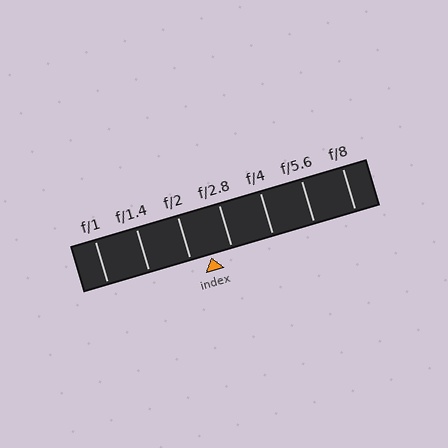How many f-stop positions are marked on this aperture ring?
There are 7 f-stop positions marked.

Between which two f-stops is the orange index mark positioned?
The index mark is between f/2 and f/2.8.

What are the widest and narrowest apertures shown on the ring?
The widest aperture shown is f/1 and the narrowest is f/8.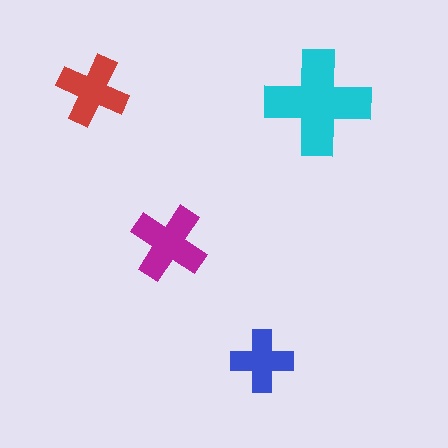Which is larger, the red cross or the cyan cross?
The cyan one.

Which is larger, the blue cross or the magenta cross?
The magenta one.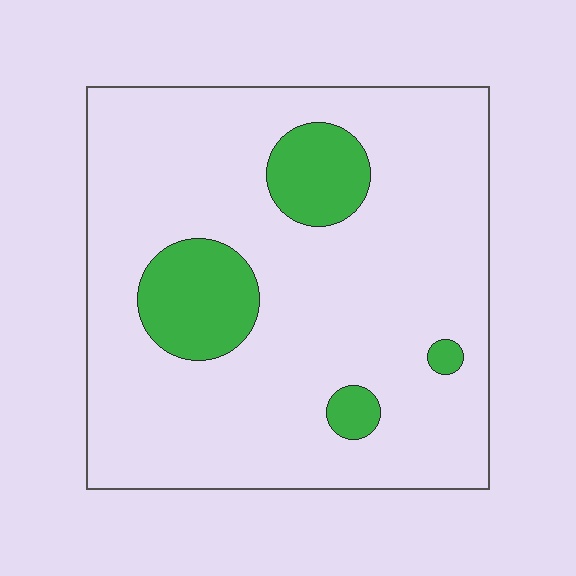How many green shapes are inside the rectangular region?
4.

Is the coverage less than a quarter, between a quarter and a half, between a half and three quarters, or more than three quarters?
Less than a quarter.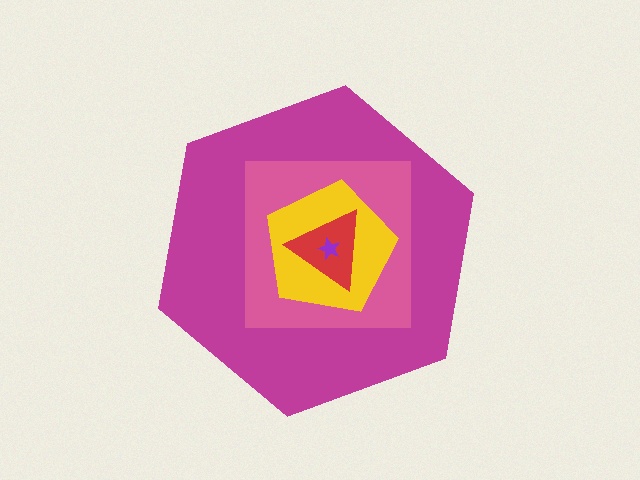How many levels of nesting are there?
5.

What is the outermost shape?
The magenta hexagon.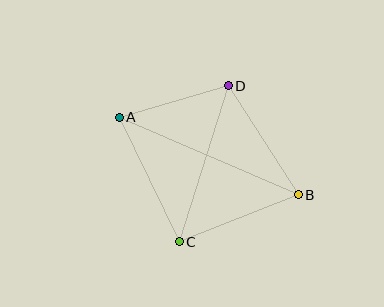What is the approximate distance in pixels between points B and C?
The distance between B and C is approximately 128 pixels.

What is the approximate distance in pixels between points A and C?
The distance between A and C is approximately 138 pixels.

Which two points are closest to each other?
Points A and D are closest to each other.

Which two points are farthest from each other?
Points A and B are farthest from each other.